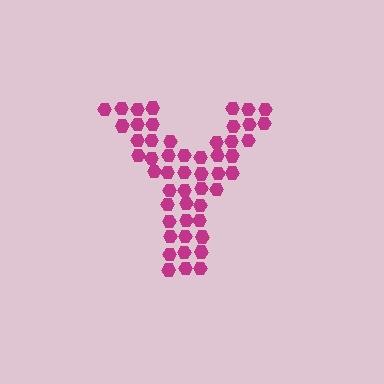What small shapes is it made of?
It is made of small hexagons.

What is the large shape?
The large shape is the letter Y.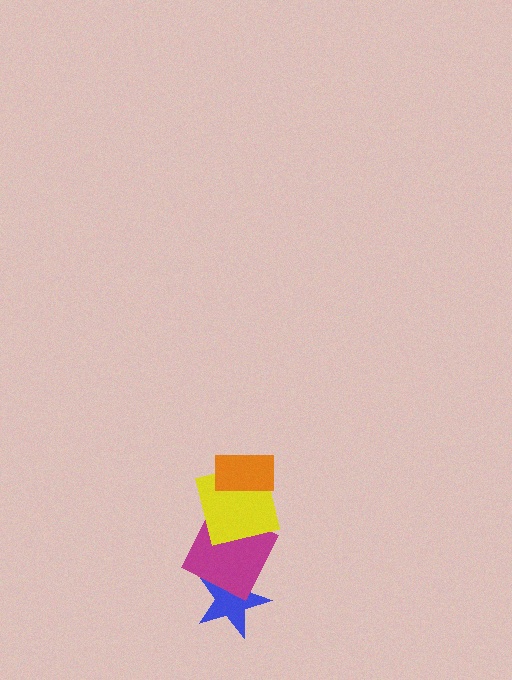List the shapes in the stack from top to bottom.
From top to bottom: the orange rectangle, the yellow square, the magenta square, the blue star.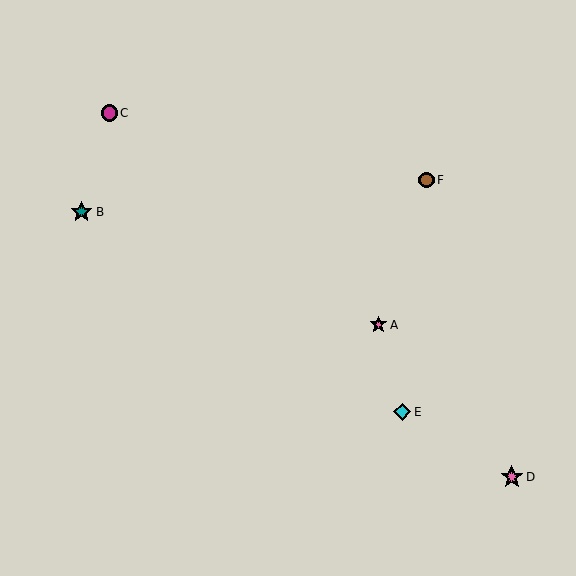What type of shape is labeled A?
Shape A is a pink star.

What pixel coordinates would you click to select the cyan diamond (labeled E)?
Click at (402, 412) to select the cyan diamond E.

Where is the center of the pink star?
The center of the pink star is at (378, 325).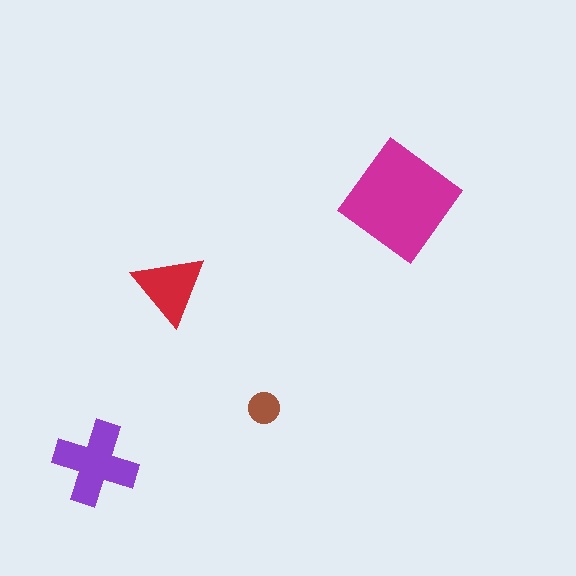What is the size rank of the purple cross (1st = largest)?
2nd.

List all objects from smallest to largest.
The brown circle, the red triangle, the purple cross, the magenta diamond.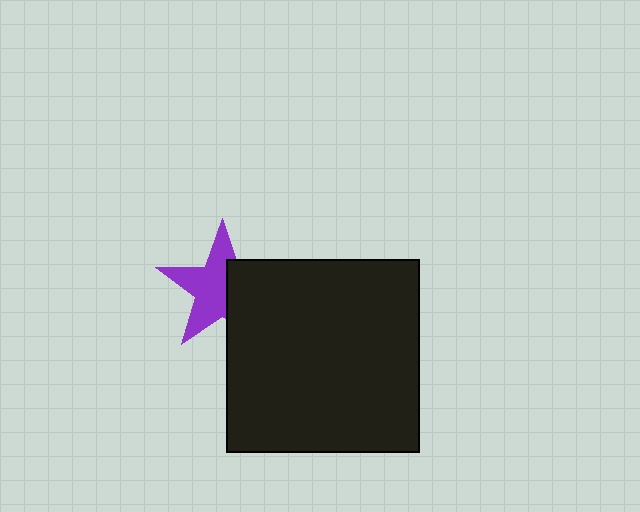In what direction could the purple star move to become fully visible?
The purple star could move left. That would shift it out from behind the black square entirely.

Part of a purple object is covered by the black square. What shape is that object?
It is a star.